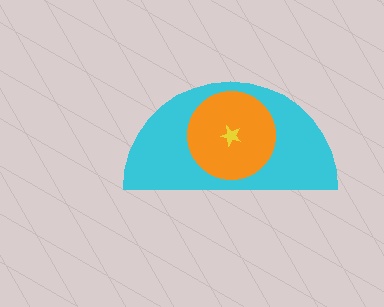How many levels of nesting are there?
3.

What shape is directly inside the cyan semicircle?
The orange circle.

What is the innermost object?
The yellow star.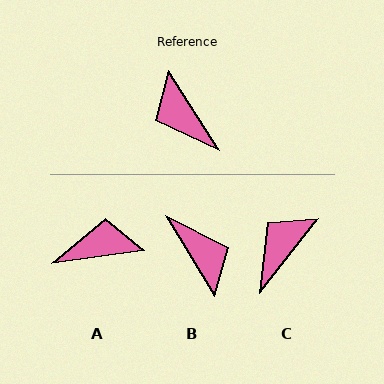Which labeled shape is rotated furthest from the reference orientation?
B, about 179 degrees away.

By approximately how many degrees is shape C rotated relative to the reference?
Approximately 71 degrees clockwise.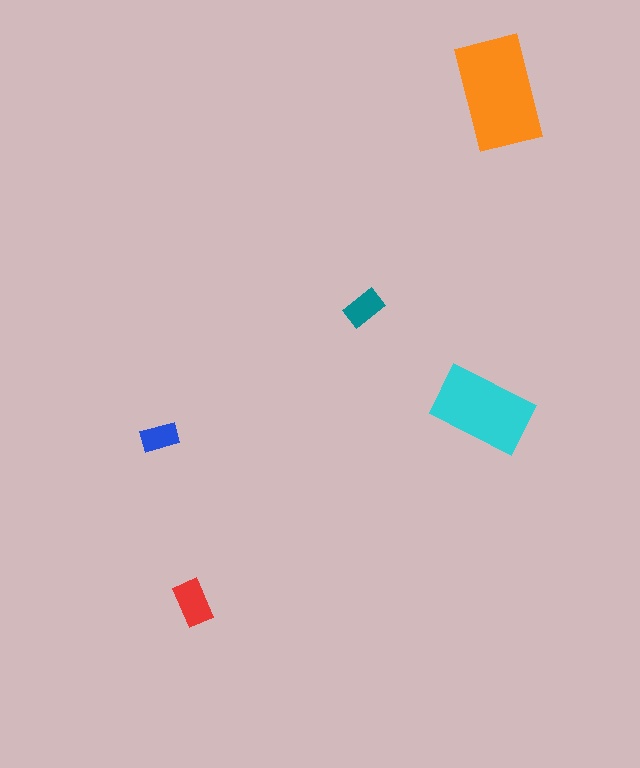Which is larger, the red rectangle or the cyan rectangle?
The cyan one.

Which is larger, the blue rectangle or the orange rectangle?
The orange one.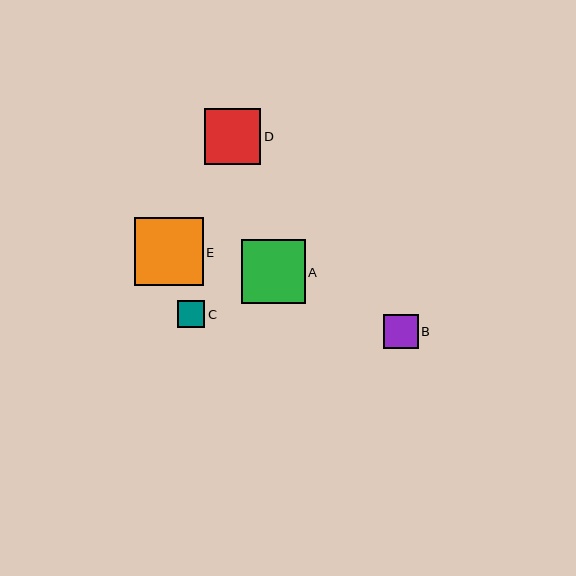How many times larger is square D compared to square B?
Square D is approximately 1.6 times the size of square B.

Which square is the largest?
Square E is the largest with a size of approximately 69 pixels.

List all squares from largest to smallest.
From largest to smallest: E, A, D, B, C.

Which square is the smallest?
Square C is the smallest with a size of approximately 27 pixels.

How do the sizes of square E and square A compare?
Square E and square A are approximately the same size.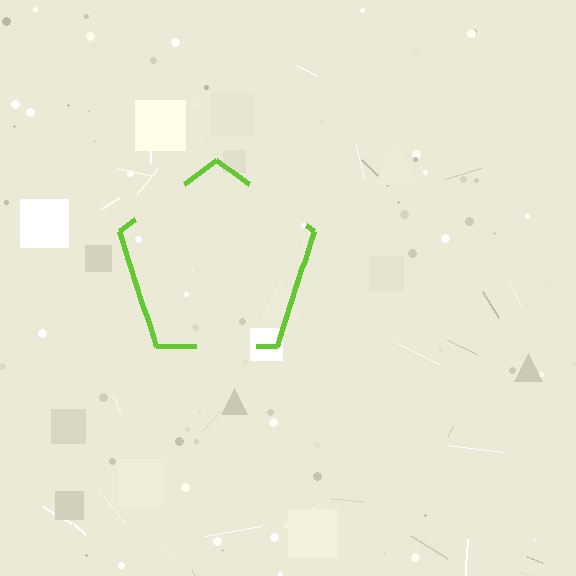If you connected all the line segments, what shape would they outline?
They would outline a pentagon.